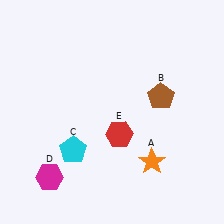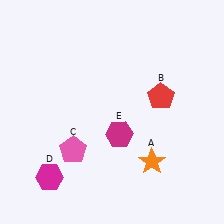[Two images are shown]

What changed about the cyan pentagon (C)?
In Image 1, C is cyan. In Image 2, it changed to pink.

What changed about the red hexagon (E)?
In Image 1, E is red. In Image 2, it changed to magenta.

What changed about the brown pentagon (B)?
In Image 1, B is brown. In Image 2, it changed to red.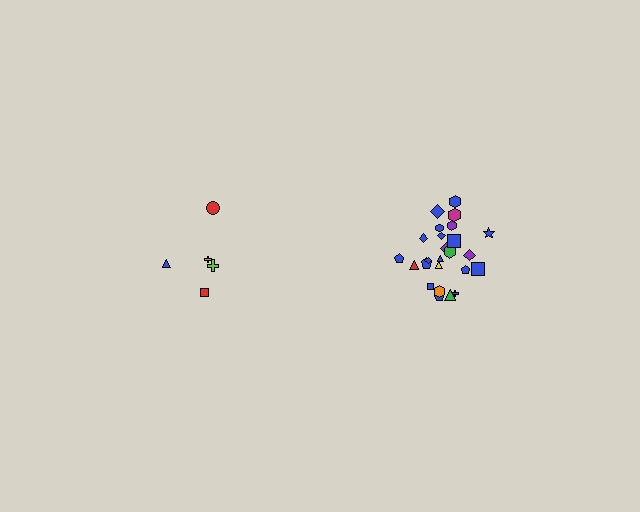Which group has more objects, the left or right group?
The right group.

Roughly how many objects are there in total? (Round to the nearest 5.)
Roughly 30 objects in total.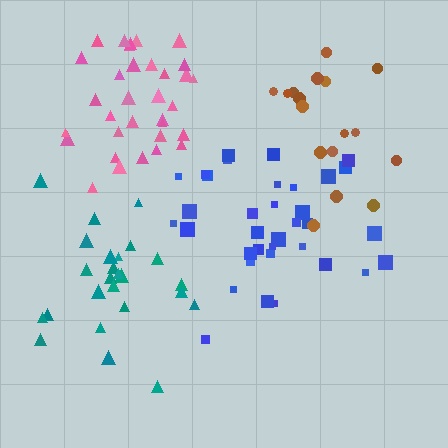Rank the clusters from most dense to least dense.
pink, teal, blue, brown.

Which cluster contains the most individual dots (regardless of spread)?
Blue (35).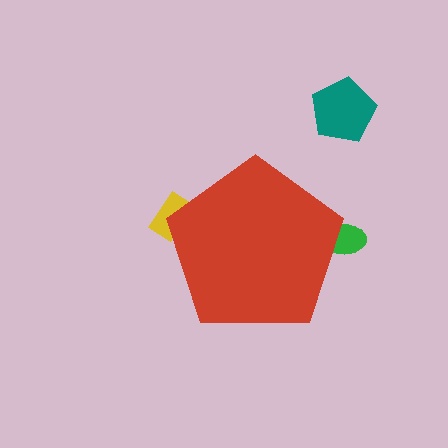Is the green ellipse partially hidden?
Yes, the green ellipse is partially hidden behind the red pentagon.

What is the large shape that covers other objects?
A red pentagon.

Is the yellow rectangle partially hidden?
Yes, the yellow rectangle is partially hidden behind the red pentagon.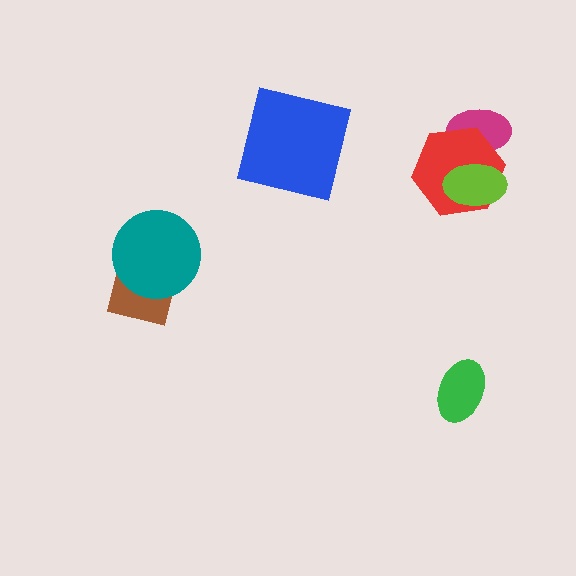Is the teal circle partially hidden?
No, no other shape covers it.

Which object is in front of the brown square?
The teal circle is in front of the brown square.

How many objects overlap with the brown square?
1 object overlaps with the brown square.